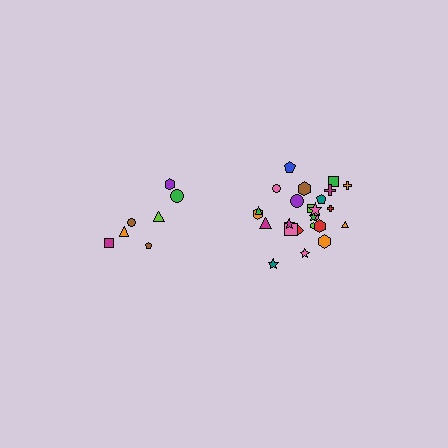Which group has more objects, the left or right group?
The right group.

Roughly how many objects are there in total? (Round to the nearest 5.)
Roughly 30 objects in total.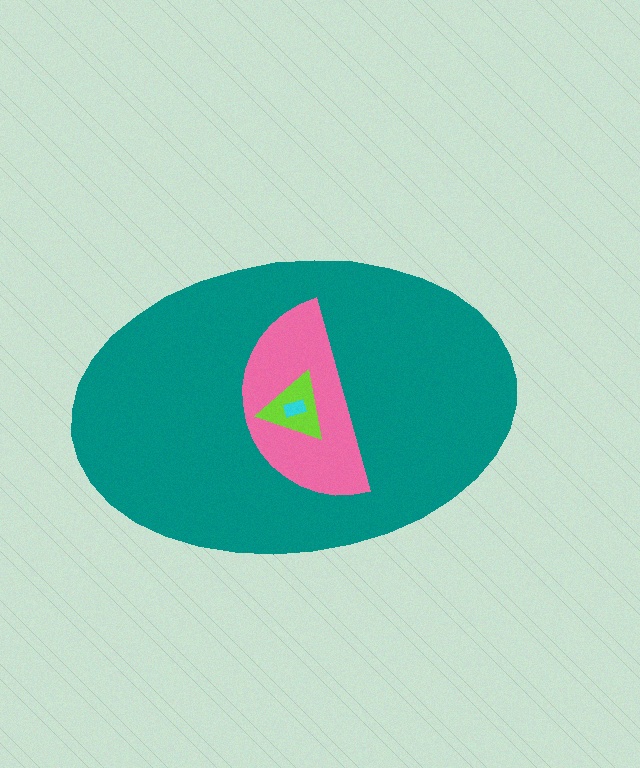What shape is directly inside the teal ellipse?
The pink semicircle.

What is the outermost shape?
The teal ellipse.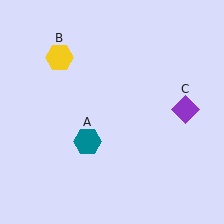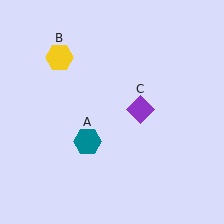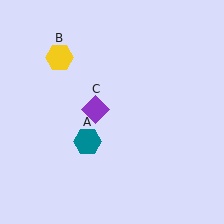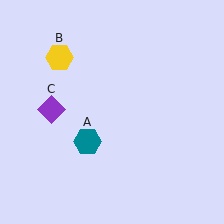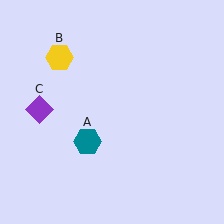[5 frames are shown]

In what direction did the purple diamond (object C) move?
The purple diamond (object C) moved left.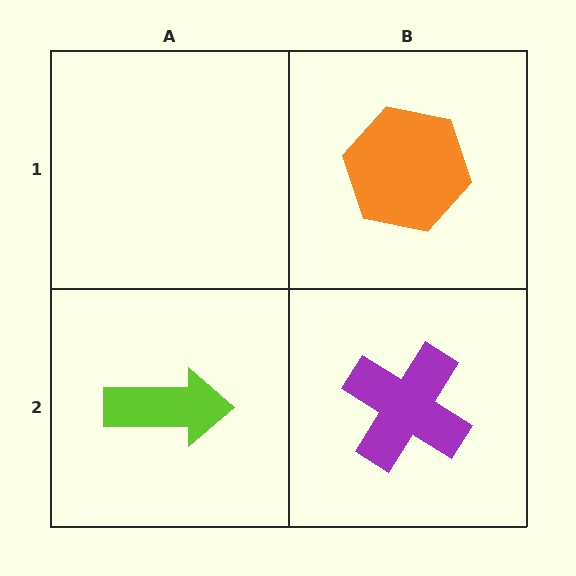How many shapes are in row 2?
2 shapes.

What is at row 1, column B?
An orange hexagon.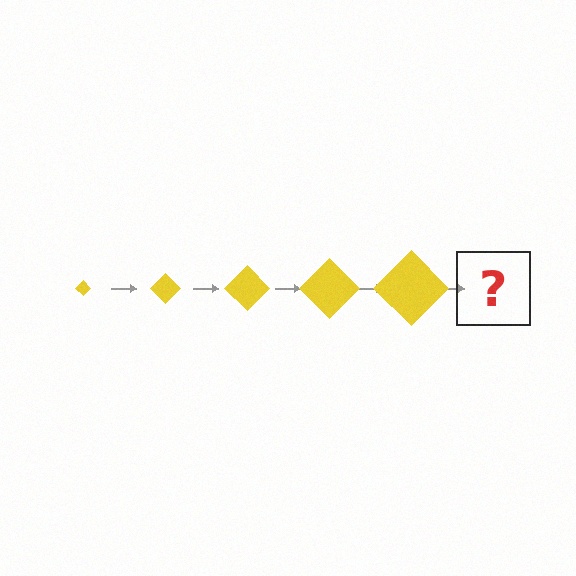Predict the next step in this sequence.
The next step is a yellow diamond, larger than the previous one.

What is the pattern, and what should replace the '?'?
The pattern is that the diamond gets progressively larger each step. The '?' should be a yellow diamond, larger than the previous one.